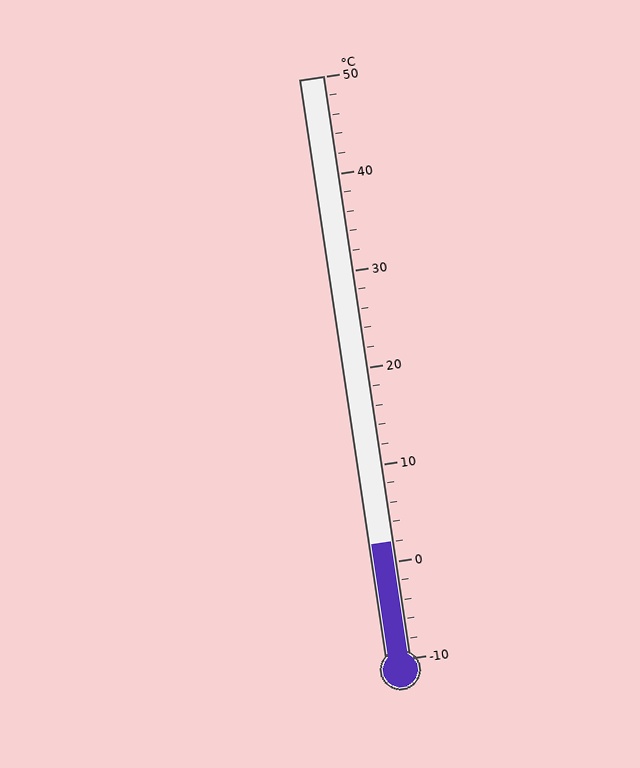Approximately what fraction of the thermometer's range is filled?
The thermometer is filled to approximately 20% of its range.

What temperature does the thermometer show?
The thermometer shows approximately 2°C.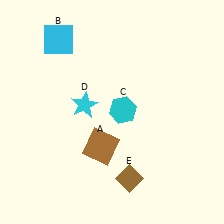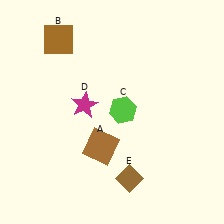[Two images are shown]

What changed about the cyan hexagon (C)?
In Image 1, C is cyan. In Image 2, it changed to lime.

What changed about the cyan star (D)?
In Image 1, D is cyan. In Image 2, it changed to magenta.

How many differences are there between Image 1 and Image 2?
There are 3 differences between the two images.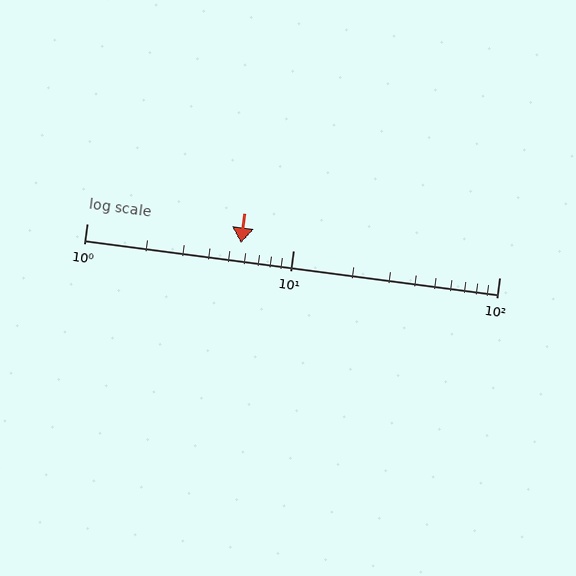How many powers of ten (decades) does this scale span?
The scale spans 2 decades, from 1 to 100.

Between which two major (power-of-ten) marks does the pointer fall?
The pointer is between 1 and 10.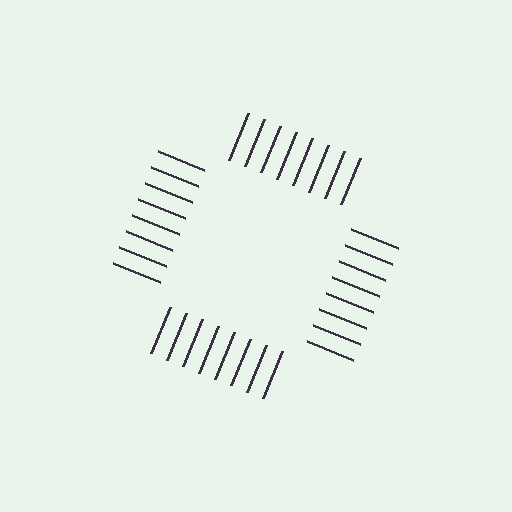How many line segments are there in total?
32 — 8 along each of the 4 edges.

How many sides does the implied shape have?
4 sides — the line-ends trace a square.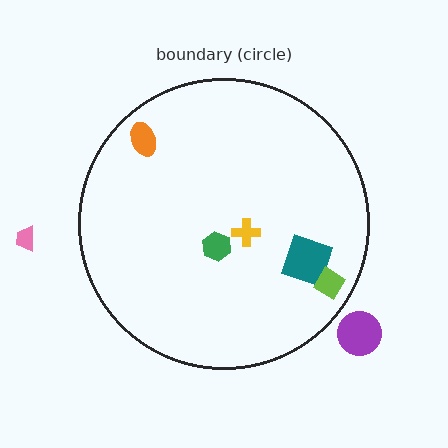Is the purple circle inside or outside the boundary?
Outside.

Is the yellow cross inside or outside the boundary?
Inside.